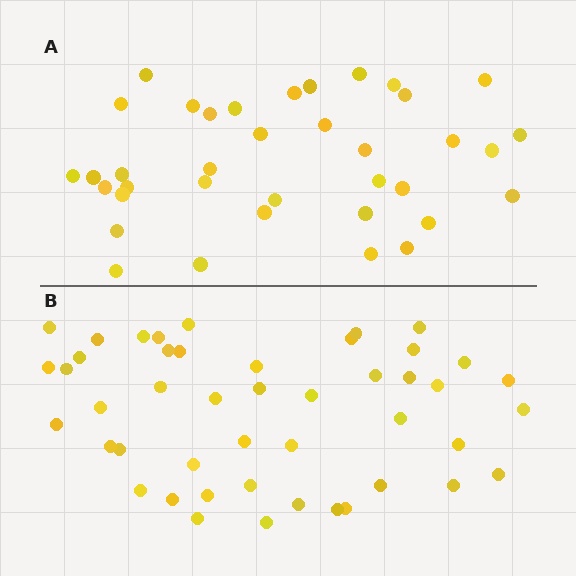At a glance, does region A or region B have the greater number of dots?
Region B (the bottom region) has more dots.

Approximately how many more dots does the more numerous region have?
Region B has roughly 8 or so more dots than region A.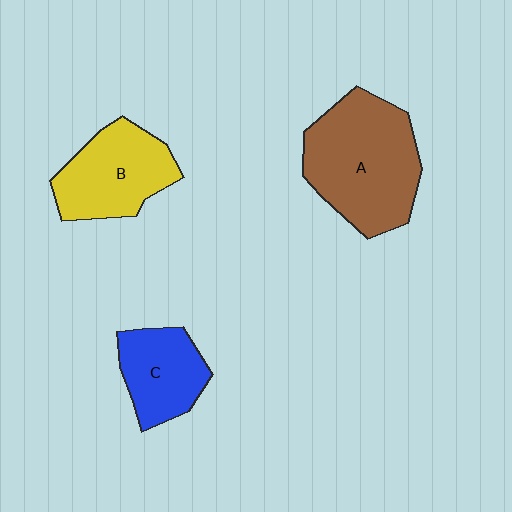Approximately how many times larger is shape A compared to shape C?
Approximately 1.8 times.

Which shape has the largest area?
Shape A (brown).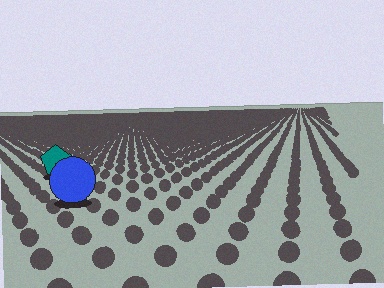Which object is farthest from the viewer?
The teal pentagon is farthest from the viewer. It appears smaller and the ground texture around it is denser.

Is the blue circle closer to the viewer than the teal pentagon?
Yes. The blue circle is closer — you can tell from the texture gradient: the ground texture is coarser near it.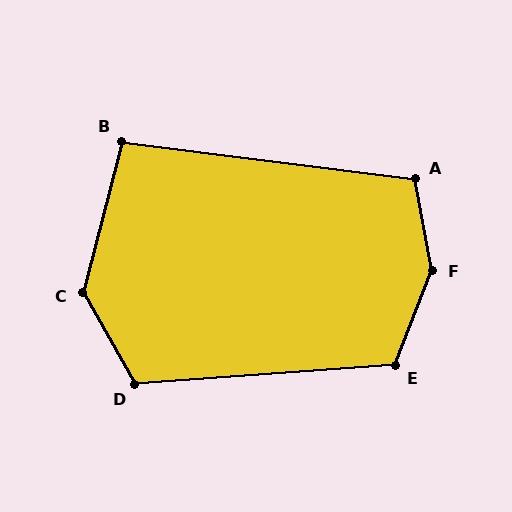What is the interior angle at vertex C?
Approximately 137 degrees (obtuse).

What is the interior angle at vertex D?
Approximately 115 degrees (obtuse).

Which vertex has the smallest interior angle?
B, at approximately 97 degrees.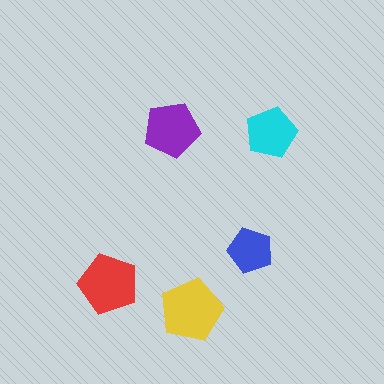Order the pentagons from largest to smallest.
the yellow one, the red one, the purple one, the cyan one, the blue one.